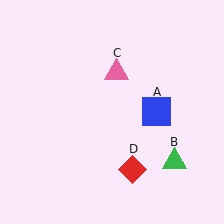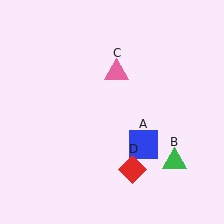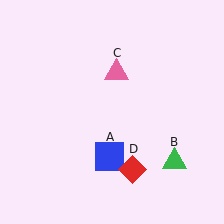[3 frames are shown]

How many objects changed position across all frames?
1 object changed position: blue square (object A).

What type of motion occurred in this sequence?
The blue square (object A) rotated clockwise around the center of the scene.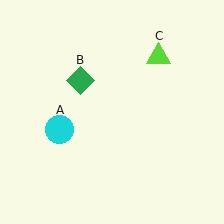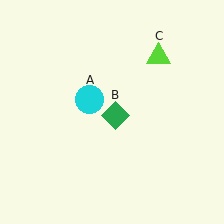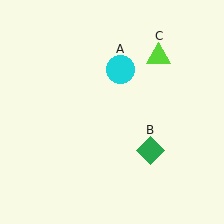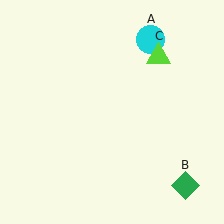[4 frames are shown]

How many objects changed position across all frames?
2 objects changed position: cyan circle (object A), green diamond (object B).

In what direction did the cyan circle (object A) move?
The cyan circle (object A) moved up and to the right.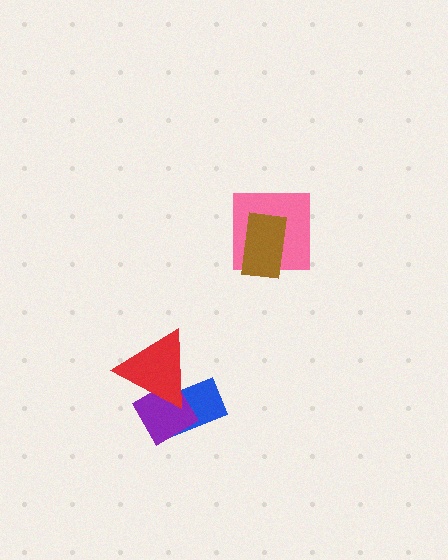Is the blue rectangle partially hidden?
Yes, it is partially covered by another shape.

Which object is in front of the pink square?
The brown rectangle is in front of the pink square.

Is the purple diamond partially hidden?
Yes, it is partially covered by another shape.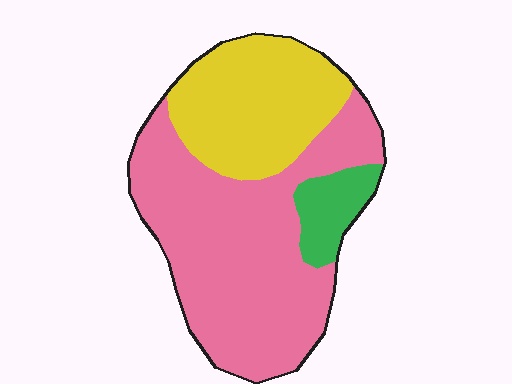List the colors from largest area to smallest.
From largest to smallest: pink, yellow, green.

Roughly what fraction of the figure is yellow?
Yellow covers about 30% of the figure.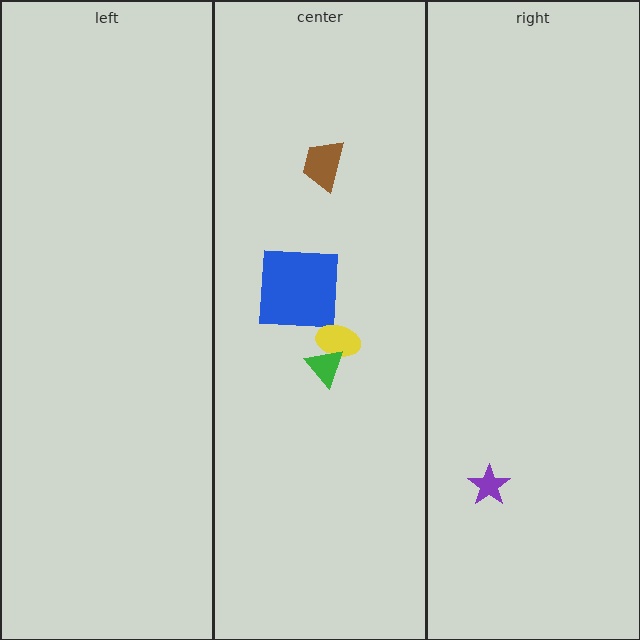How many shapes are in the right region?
1.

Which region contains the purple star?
The right region.